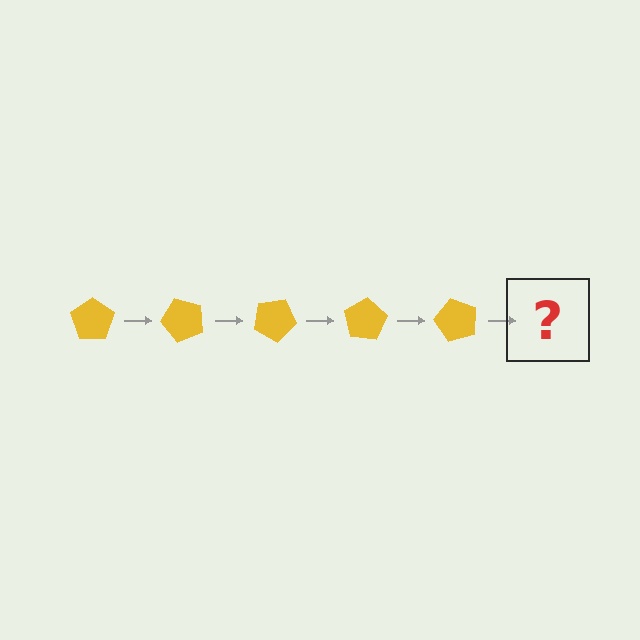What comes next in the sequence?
The next element should be a yellow pentagon rotated 250 degrees.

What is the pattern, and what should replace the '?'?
The pattern is that the pentagon rotates 50 degrees each step. The '?' should be a yellow pentagon rotated 250 degrees.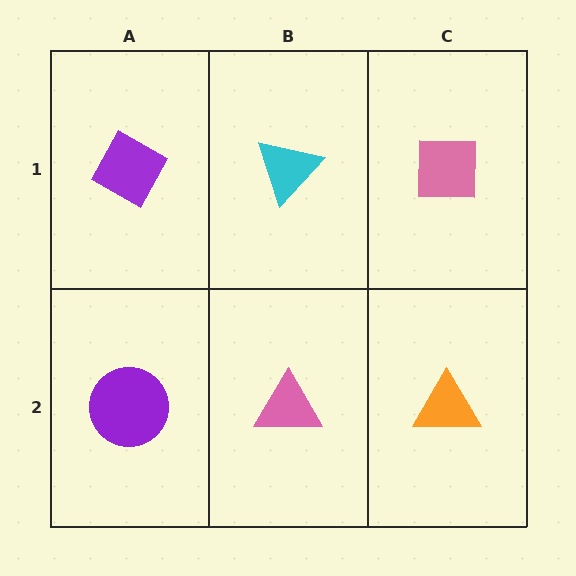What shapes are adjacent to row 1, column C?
An orange triangle (row 2, column C), a cyan triangle (row 1, column B).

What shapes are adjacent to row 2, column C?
A pink square (row 1, column C), a pink triangle (row 2, column B).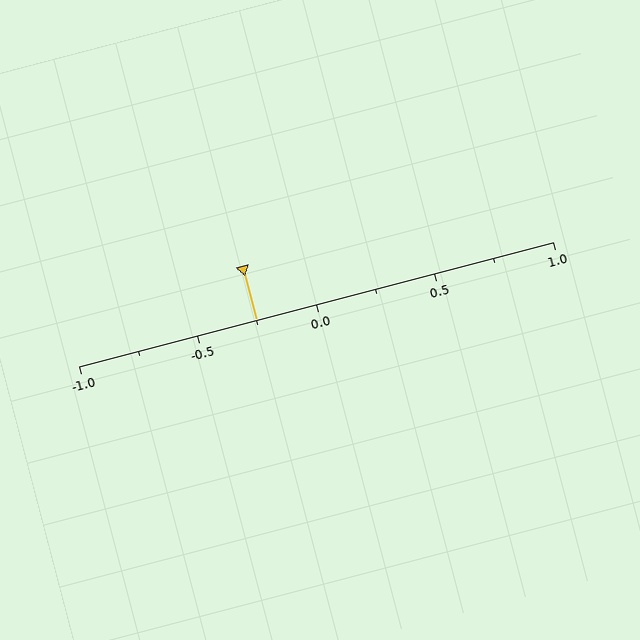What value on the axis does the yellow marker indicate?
The marker indicates approximately -0.25.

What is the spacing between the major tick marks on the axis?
The major ticks are spaced 0.5 apart.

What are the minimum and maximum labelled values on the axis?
The axis runs from -1.0 to 1.0.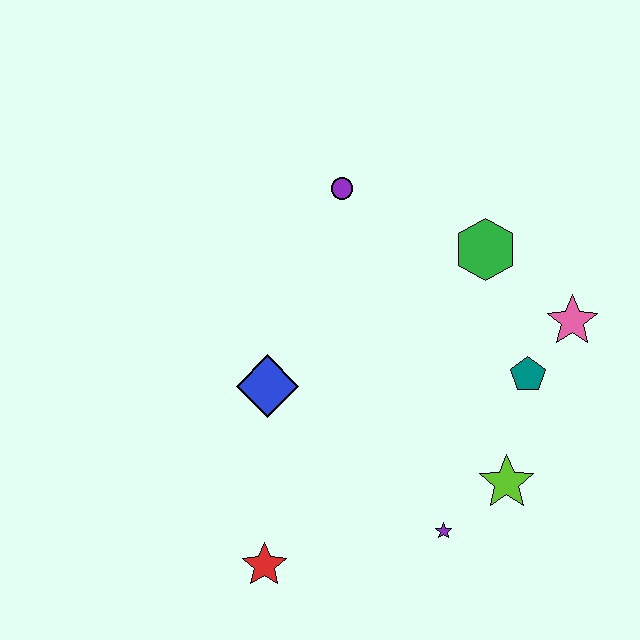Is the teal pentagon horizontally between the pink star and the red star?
Yes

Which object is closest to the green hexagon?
The pink star is closest to the green hexagon.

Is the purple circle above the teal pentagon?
Yes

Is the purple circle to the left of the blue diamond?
No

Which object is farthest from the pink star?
The red star is farthest from the pink star.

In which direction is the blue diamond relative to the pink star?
The blue diamond is to the left of the pink star.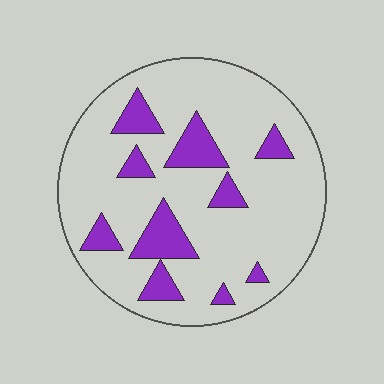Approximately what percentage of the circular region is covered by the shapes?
Approximately 20%.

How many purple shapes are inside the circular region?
10.